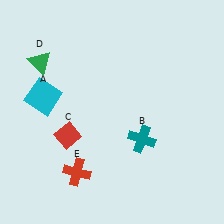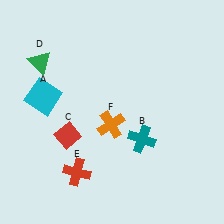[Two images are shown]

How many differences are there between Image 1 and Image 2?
There is 1 difference between the two images.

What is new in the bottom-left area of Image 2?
An orange cross (F) was added in the bottom-left area of Image 2.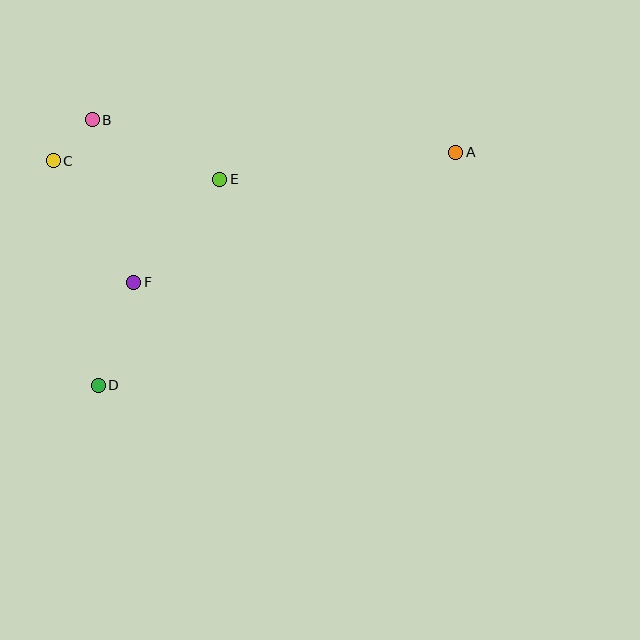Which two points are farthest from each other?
Points A and D are farthest from each other.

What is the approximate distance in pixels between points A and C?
The distance between A and C is approximately 402 pixels.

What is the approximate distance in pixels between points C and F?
The distance between C and F is approximately 146 pixels.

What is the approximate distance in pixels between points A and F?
The distance between A and F is approximately 347 pixels.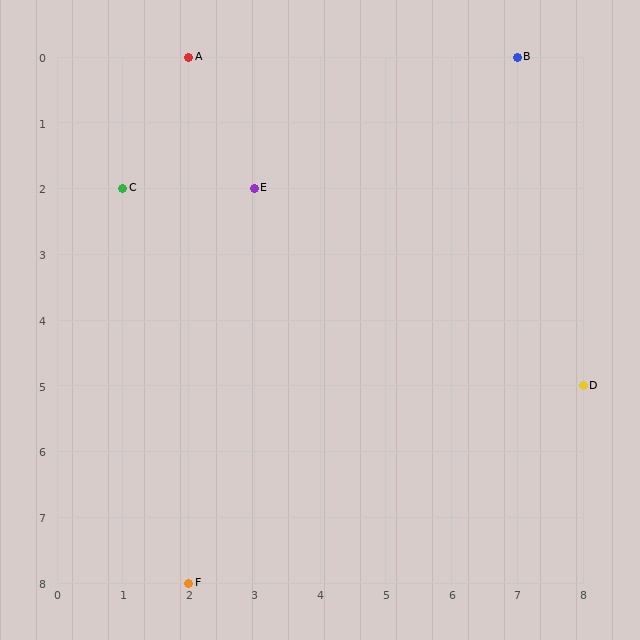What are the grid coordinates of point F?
Point F is at grid coordinates (2, 8).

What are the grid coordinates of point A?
Point A is at grid coordinates (2, 0).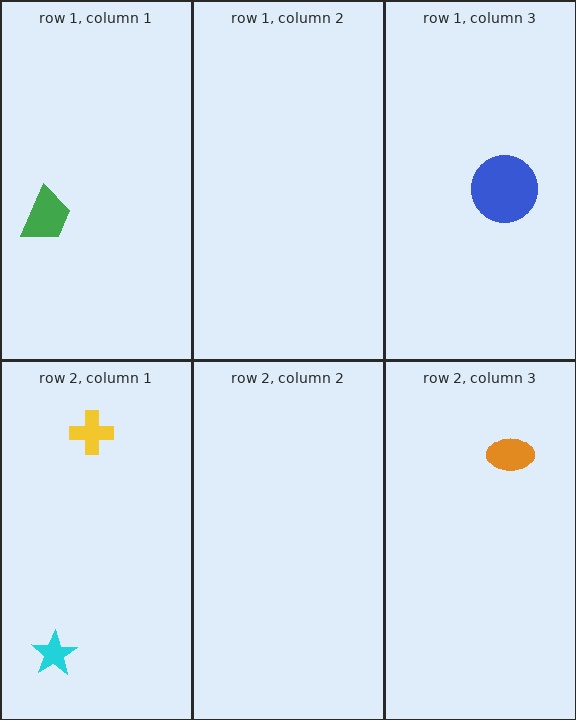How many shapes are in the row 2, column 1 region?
2.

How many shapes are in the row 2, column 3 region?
1.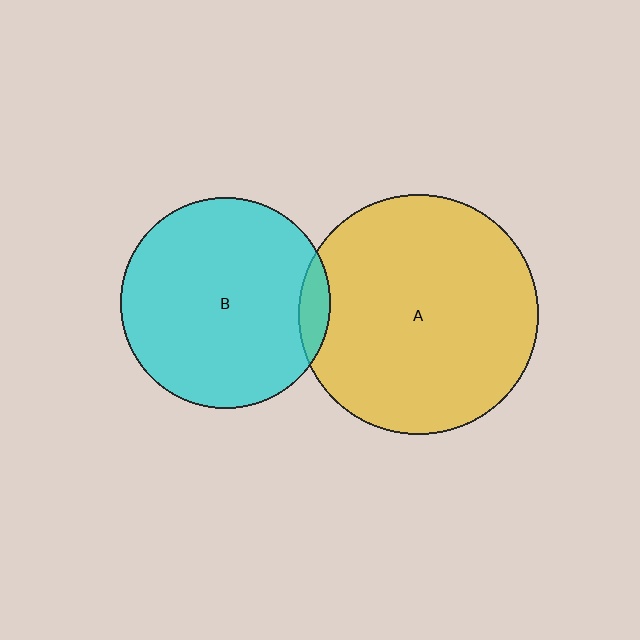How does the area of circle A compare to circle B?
Approximately 1.3 times.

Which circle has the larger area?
Circle A (yellow).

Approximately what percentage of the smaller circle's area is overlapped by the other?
Approximately 5%.